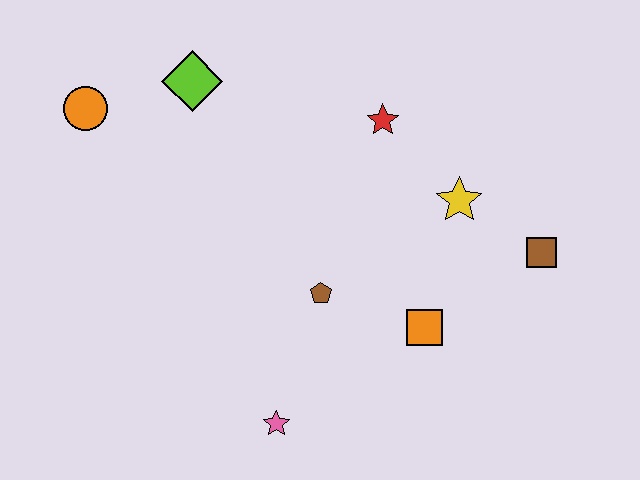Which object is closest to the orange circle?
The lime diamond is closest to the orange circle.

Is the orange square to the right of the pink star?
Yes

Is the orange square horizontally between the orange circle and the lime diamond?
No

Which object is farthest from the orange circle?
The brown square is farthest from the orange circle.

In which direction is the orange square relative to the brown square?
The orange square is to the left of the brown square.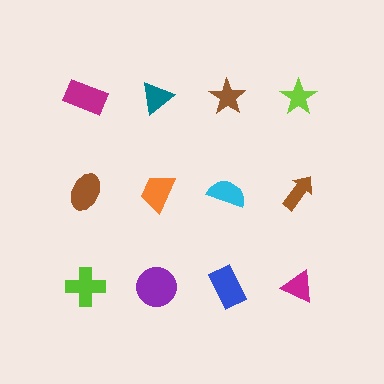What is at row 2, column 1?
A brown ellipse.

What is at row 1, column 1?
A magenta rectangle.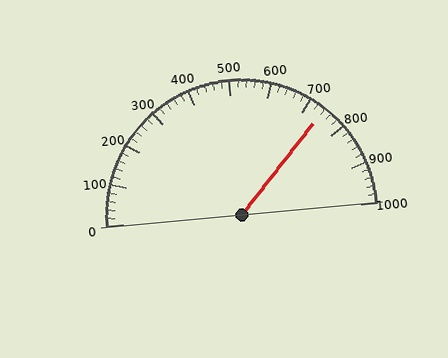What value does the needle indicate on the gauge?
The needle indicates approximately 740.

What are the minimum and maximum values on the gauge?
The gauge ranges from 0 to 1000.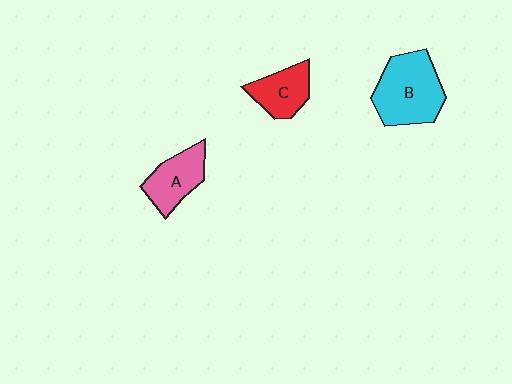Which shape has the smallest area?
Shape C (red).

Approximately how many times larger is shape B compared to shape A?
Approximately 1.6 times.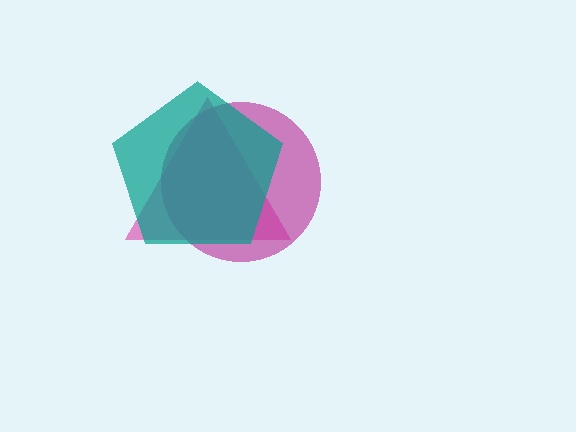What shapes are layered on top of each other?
The layered shapes are: a pink triangle, a magenta circle, a teal pentagon.